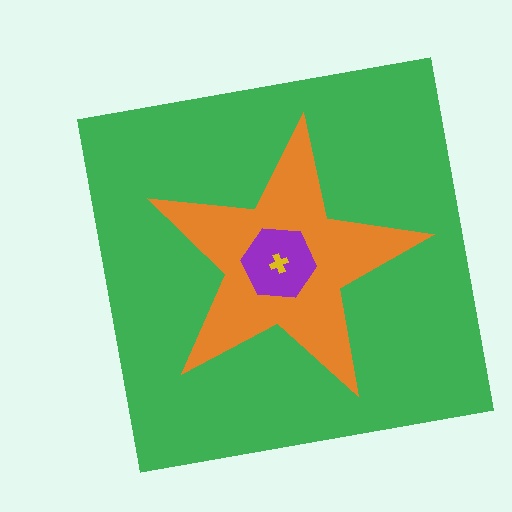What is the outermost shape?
The green square.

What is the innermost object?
The yellow cross.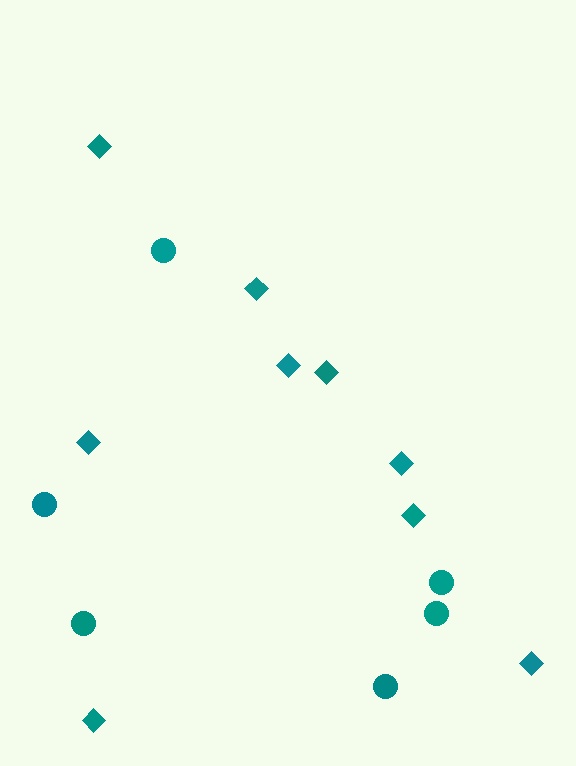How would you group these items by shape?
There are 2 groups: one group of diamonds (9) and one group of circles (6).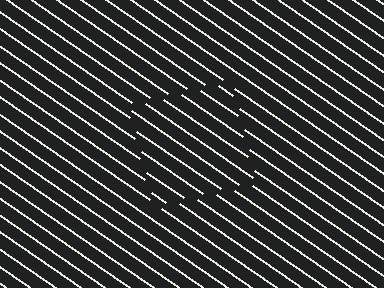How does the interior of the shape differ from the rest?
The interior of the shape contains the same grating, shifted by half a period — the contour is defined by the phase discontinuity where line-ends from the inner and outer gratings abut.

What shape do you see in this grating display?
An illusory square. The interior of the shape contains the same grating, shifted by half a period — the contour is defined by the phase discontinuity where line-ends from the inner and outer gratings abut.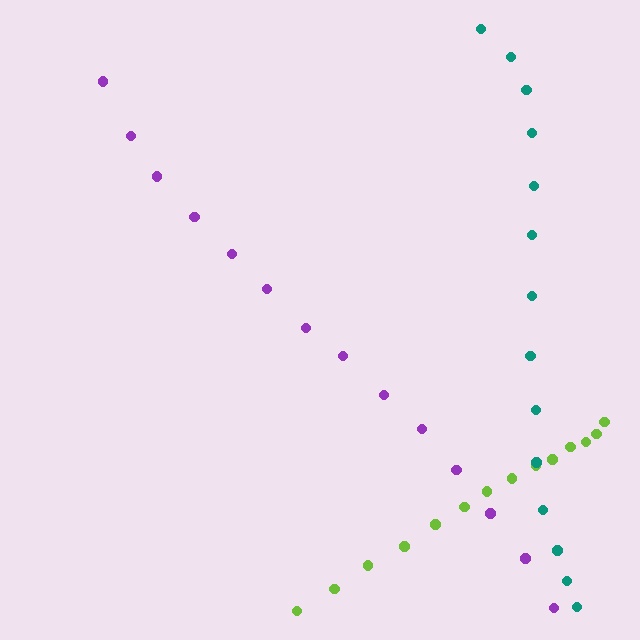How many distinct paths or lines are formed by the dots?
There are 3 distinct paths.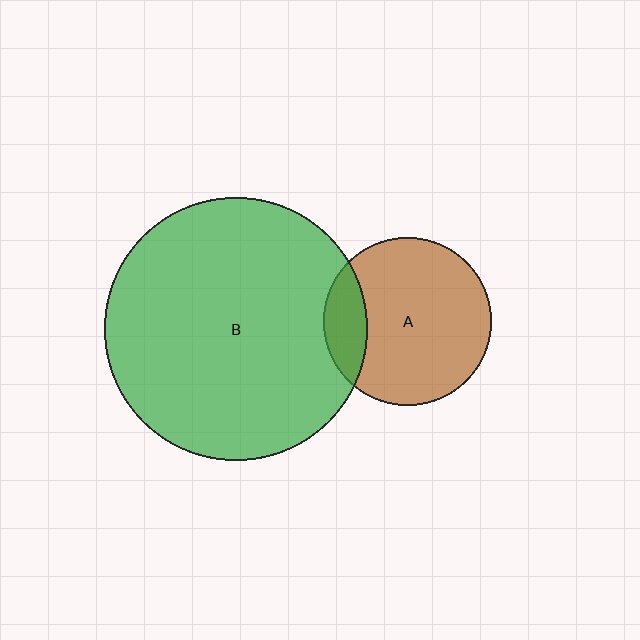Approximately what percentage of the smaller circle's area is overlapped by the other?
Approximately 15%.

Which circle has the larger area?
Circle B (green).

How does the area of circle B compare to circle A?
Approximately 2.5 times.